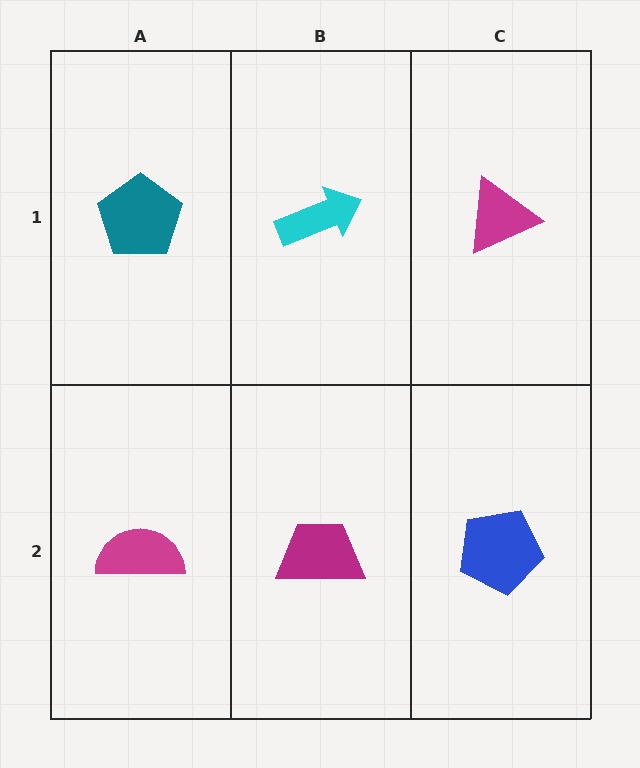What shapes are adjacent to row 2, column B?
A cyan arrow (row 1, column B), a magenta semicircle (row 2, column A), a blue pentagon (row 2, column C).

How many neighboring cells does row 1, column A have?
2.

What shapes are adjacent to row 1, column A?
A magenta semicircle (row 2, column A), a cyan arrow (row 1, column B).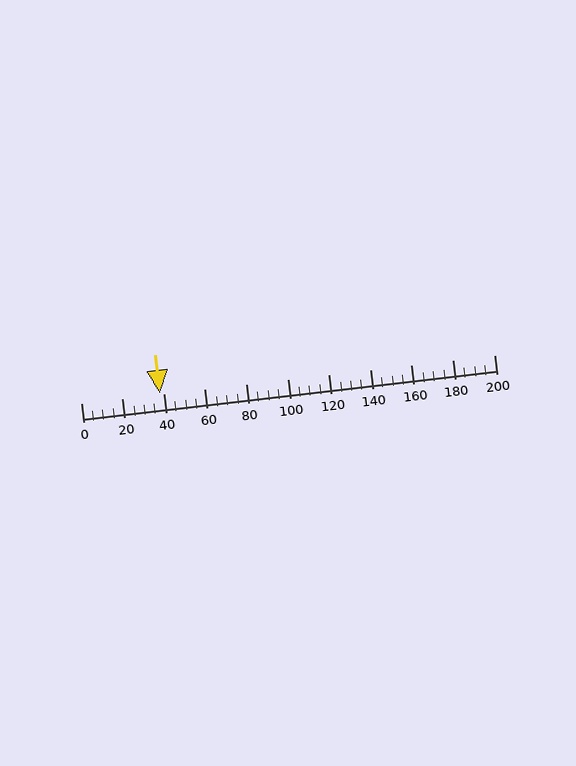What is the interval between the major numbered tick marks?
The major tick marks are spaced 20 units apart.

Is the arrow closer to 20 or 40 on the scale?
The arrow is closer to 40.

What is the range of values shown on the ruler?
The ruler shows values from 0 to 200.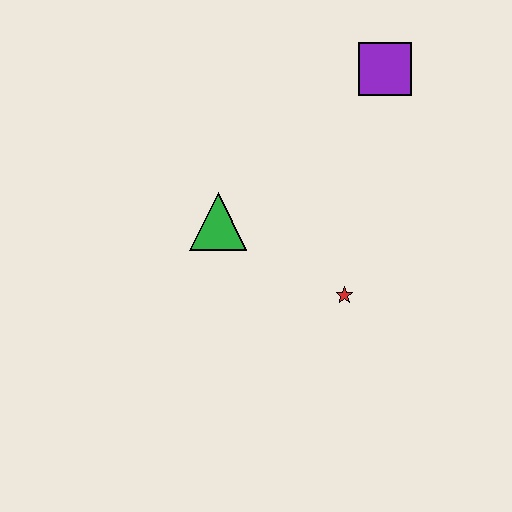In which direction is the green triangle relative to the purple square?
The green triangle is to the left of the purple square.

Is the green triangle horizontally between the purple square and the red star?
No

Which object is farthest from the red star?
The purple square is farthest from the red star.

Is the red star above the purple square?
No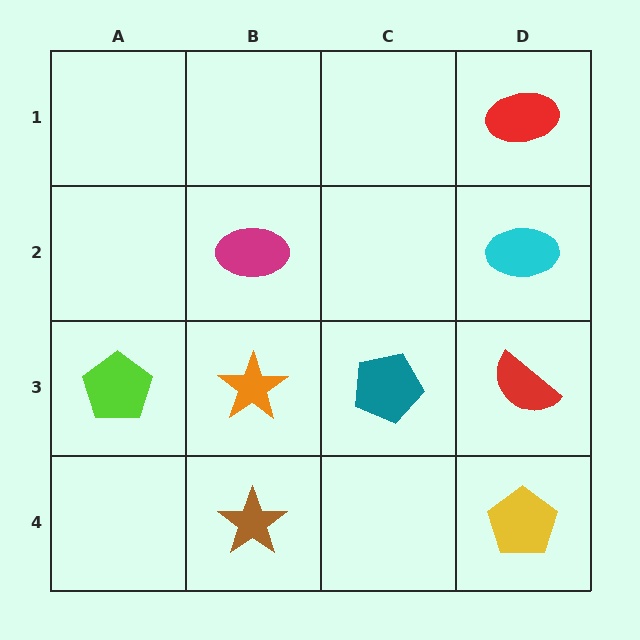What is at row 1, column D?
A red ellipse.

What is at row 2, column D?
A cyan ellipse.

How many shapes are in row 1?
1 shape.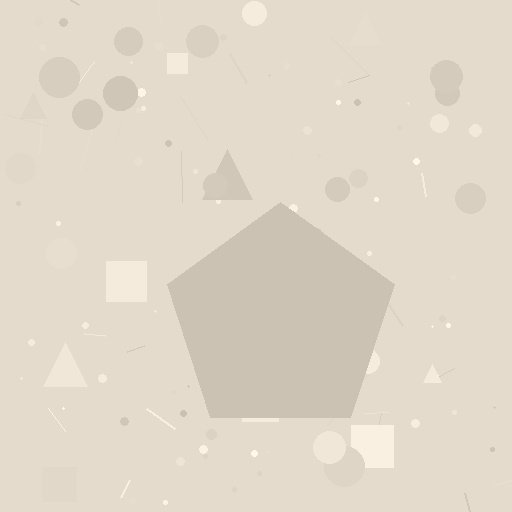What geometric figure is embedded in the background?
A pentagon is embedded in the background.